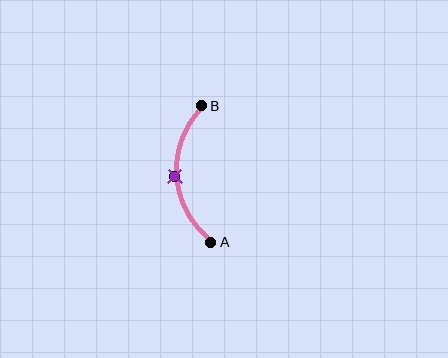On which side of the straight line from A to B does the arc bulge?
The arc bulges to the left of the straight line connecting A and B.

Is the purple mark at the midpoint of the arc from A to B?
Yes. The purple mark lies on the arc at equal arc-length from both A and B — it is the arc midpoint.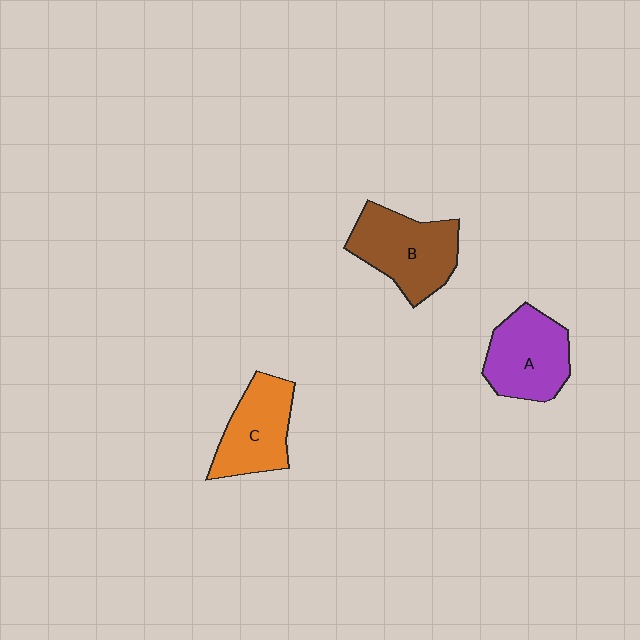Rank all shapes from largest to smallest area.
From largest to smallest: B (brown), A (purple), C (orange).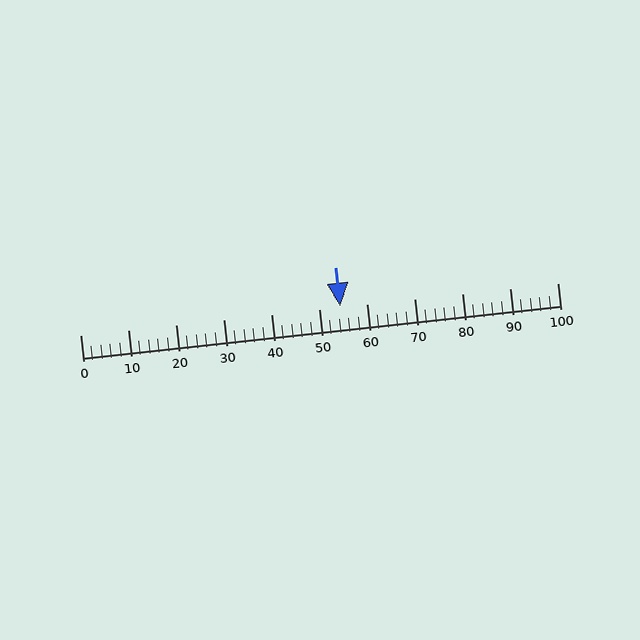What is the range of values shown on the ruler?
The ruler shows values from 0 to 100.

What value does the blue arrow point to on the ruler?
The blue arrow points to approximately 54.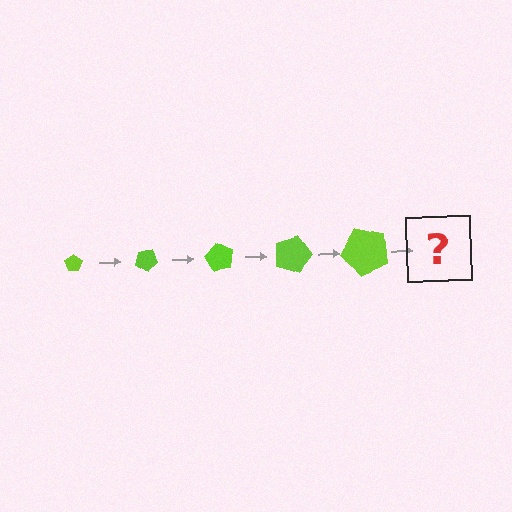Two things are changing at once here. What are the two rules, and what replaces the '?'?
The two rules are that the pentagon grows larger each step and it rotates 30 degrees each step. The '?' should be a pentagon, larger than the previous one and rotated 150 degrees from the start.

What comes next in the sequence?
The next element should be a pentagon, larger than the previous one and rotated 150 degrees from the start.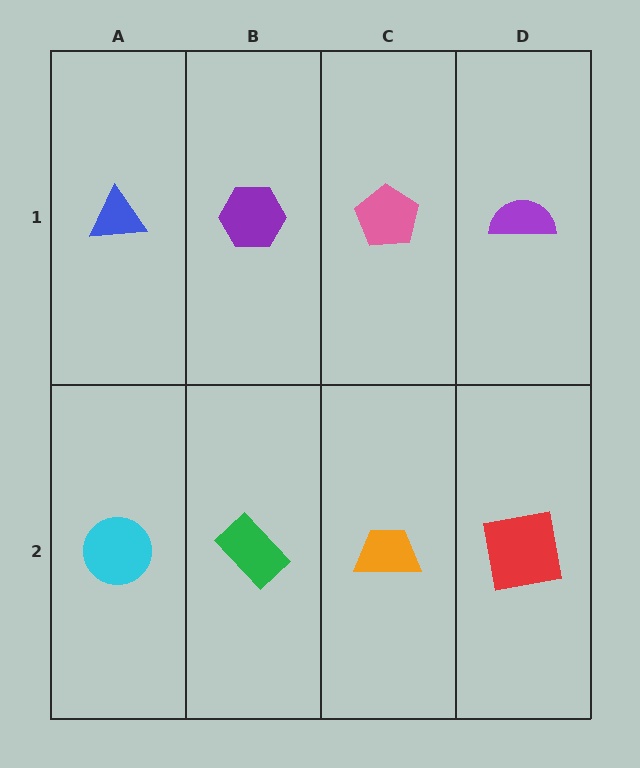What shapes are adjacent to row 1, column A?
A cyan circle (row 2, column A), a purple hexagon (row 1, column B).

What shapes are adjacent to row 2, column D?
A purple semicircle (row 1, column D), an orange trapezoid (row 2, column C).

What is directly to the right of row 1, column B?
A pink pentagon.